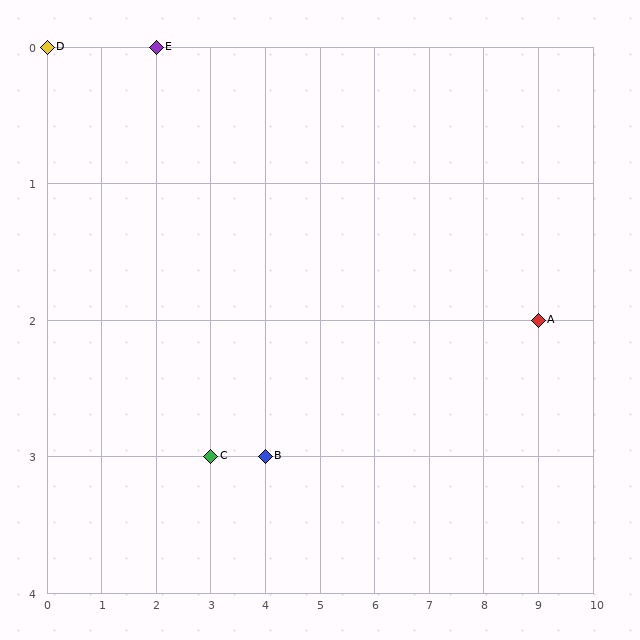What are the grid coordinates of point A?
Point A is at grid coordinates (9, 2).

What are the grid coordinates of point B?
Point B is at grid coordinates (4, 3).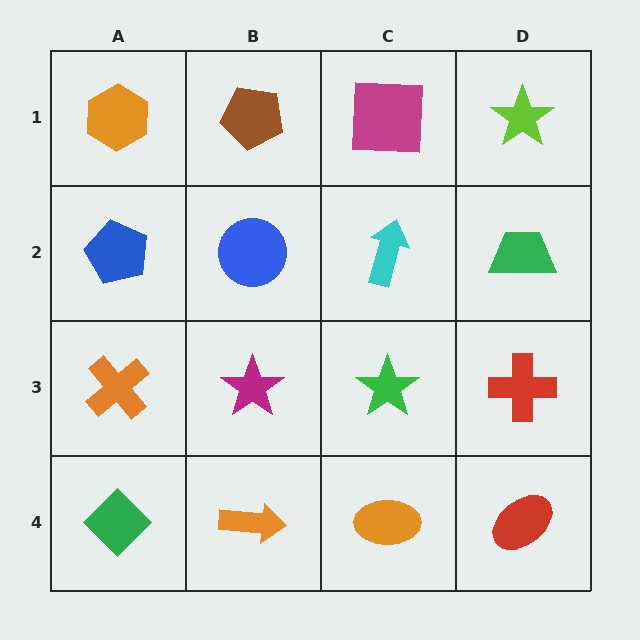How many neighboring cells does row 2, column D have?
3.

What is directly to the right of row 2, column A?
A blue circle.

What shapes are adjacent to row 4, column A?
An orange cross (row 3, column A), an orange arrow (row 4, column B).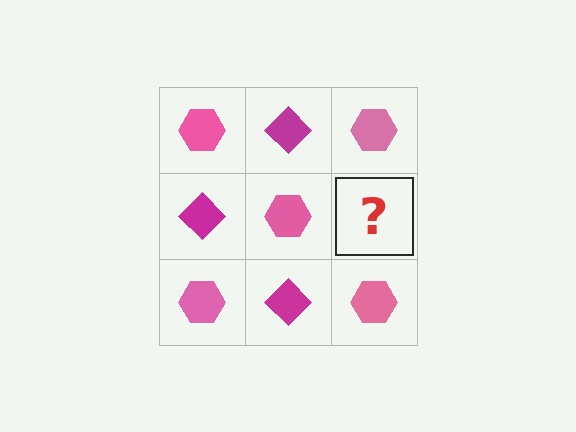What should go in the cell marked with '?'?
The missing cell should contain a magenta diamond.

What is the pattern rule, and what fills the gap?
The rule is that it alternates pink hexagon and magenta diamond in a checkerboard pattern. The gap should be filled with a magenta diamond.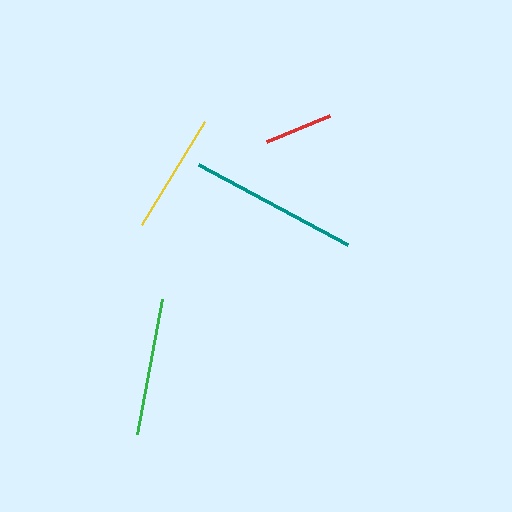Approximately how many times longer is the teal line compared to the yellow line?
The teal line is approximately 1.4 times the length of the yellow line.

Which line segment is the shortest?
The red line is the shortest at approximately 68 pixels.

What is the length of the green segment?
The green segment is approximately 137 pixels long.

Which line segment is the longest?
The teal line is the longest at approximately 169 pixels.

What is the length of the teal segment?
The teal segment is approximately 169 pixels long.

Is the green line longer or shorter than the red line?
The green line is longer than the red line.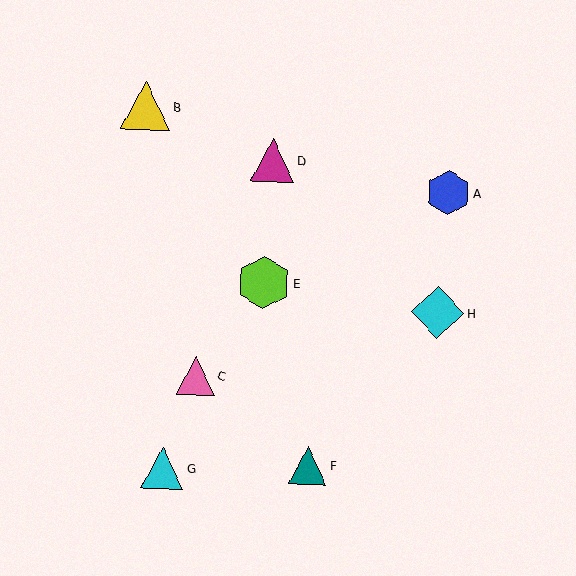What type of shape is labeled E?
Shape E is a lime hexagon.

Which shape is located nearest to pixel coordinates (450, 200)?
The blue hexagon (labeled A) at (448, 193) is nearest to that location.